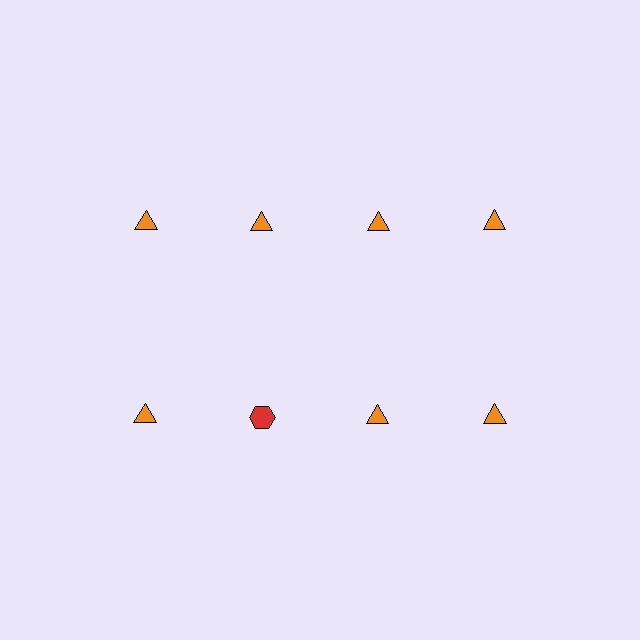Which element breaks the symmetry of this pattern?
The red hexagon in the second row, second from left column breaks the symmetry. All other shapes are orange triangles.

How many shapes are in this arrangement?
There are 8 shapes arranged in a grid pattern.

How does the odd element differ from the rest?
It differs in both color (red instead of orange) and shape (hexagon instead of triangle).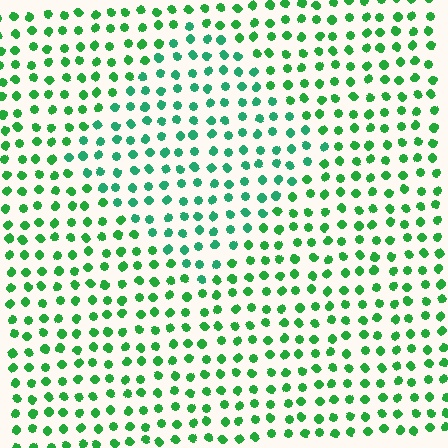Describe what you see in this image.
The image is filled with small green elements in a uniform arrangement. A diamond-shaped region is visible where the elements are tinted to a slightly different hue, forming a subtle color boundary.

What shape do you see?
I see a diamond.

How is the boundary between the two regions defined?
The boundary is defined purely by a slight shift in hue (about 24 degrees). Spacing, size, and orientation are identical on both sides.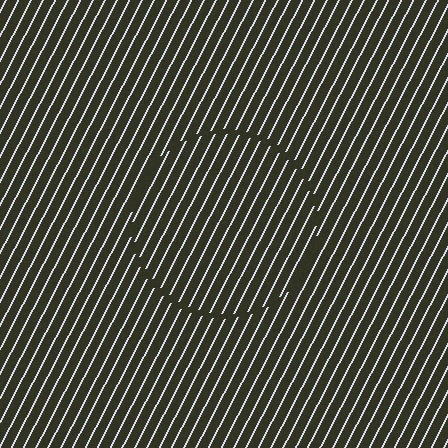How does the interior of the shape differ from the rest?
The interior of the shape contains the same grating, shifted by half a period — the contour is defined by the phase discontinuity where line-ends from the inner and outer gratings abut.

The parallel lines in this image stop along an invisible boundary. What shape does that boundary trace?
An illusory circle. The interior of the shape contains the same grating, shifted by half a period — the contour is defined by the phase discontinuity where line-ends from the inner and outer gratings abut.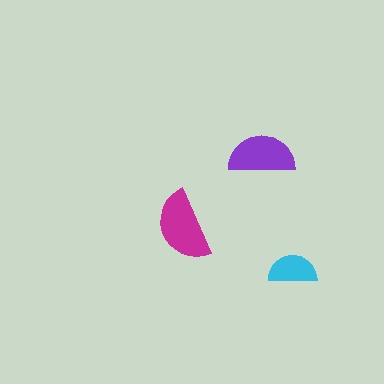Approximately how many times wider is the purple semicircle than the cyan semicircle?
About 1.5 times wider.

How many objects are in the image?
There are 3 objects in the image.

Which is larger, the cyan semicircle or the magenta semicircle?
The magenta one.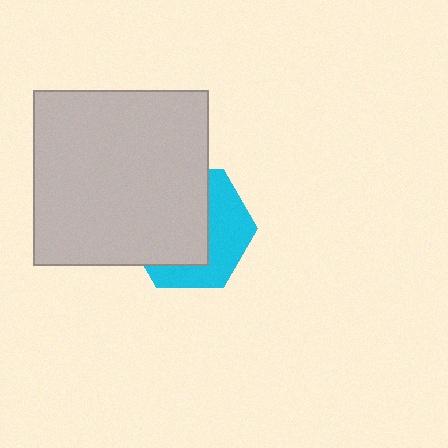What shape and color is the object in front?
The object in front is a light gray square.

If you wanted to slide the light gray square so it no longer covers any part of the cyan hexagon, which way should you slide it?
Slide it toward the upper-left — that is the most direct way to separate the two shapes.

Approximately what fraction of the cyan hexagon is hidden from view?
Roughly 58% of the cyan hexagon is hidden behind the light gray square.